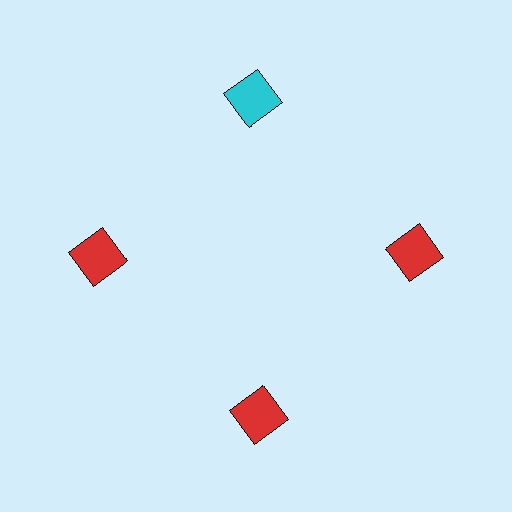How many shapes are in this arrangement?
There are 4 shapes arranged in a ring pattern.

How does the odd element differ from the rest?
It has a different color: cyan instead of red.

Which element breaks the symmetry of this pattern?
The cyan square at roughly the 12 o'clock position breaks the symmetry. All other shapes are red squares.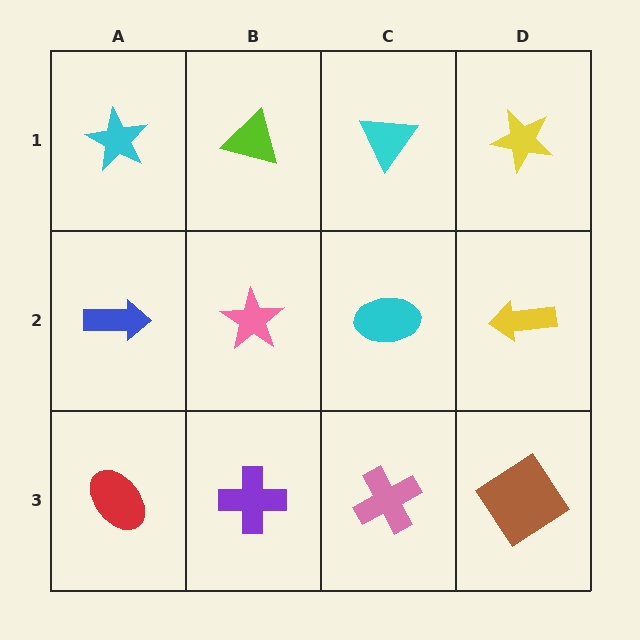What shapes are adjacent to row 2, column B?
A lime triangle (row 1, column B), a purple cross (row 3, column B), a blue arrow (row 2, column A), a cyan ellipse (row 2, column C).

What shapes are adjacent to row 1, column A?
A blue arrow (row 2, column A), a lime triangle (row 1, column B).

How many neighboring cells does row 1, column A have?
2.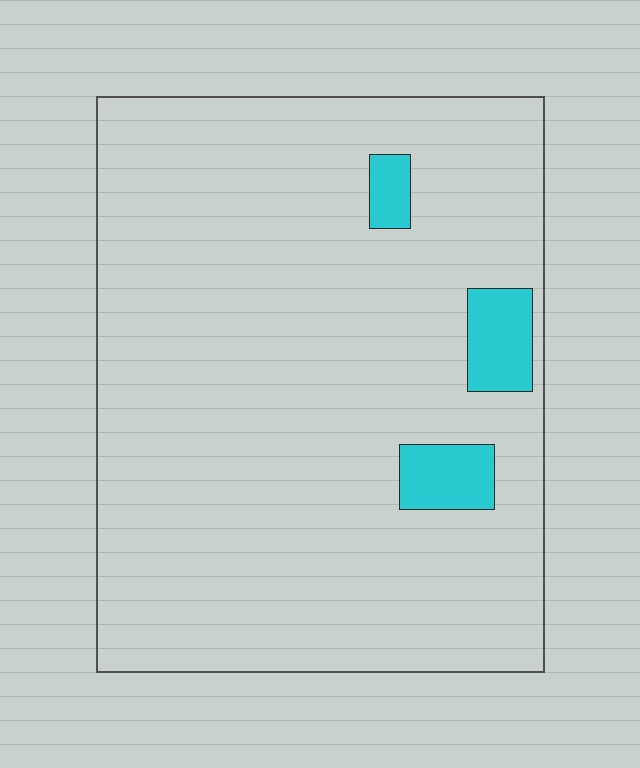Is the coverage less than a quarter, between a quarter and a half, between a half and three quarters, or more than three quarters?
Less than a quarter.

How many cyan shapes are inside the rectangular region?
3.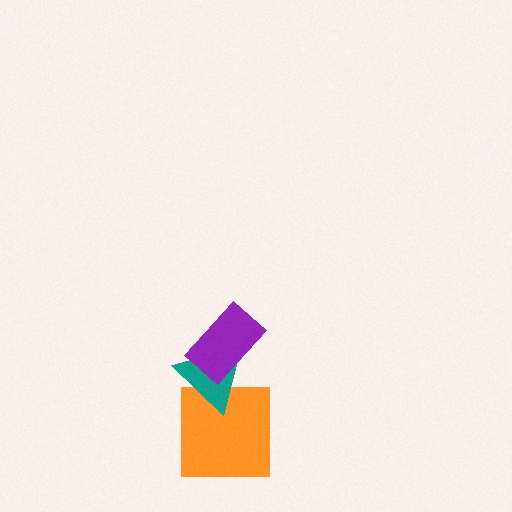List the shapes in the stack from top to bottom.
From top to bottom: the purple rectangle, the teal triangle, the orange square.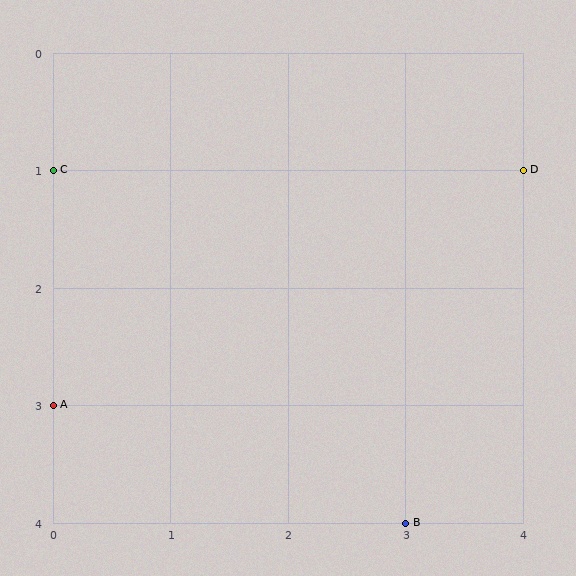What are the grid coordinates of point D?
Point D is at grid coordinates (4, 1).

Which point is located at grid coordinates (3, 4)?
Point B is at (3, 4).